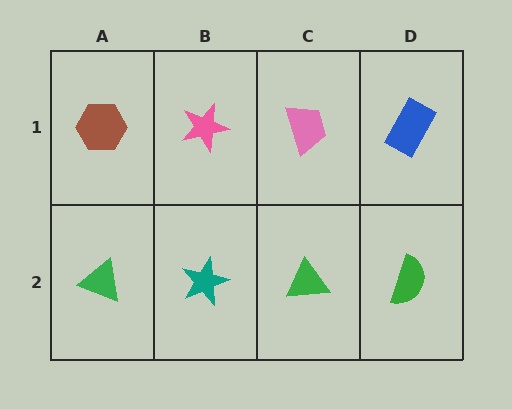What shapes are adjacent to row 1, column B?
A teal star (row 2, column B), a brown hexagon (row 1, column A), a pink trapezoid (row 1, column C).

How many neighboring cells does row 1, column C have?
3.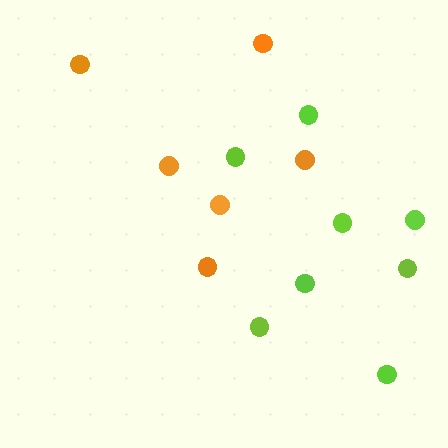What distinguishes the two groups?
There are 2 groups: one group of orange circles (6) and one group of lime circles (8).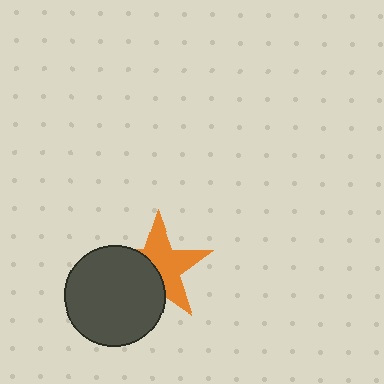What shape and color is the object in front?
The object in front is a dark gray circle.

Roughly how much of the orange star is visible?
About half of it is visible (roughly 58%).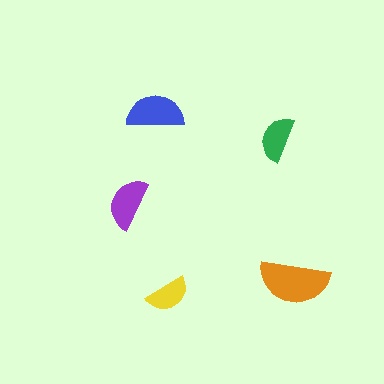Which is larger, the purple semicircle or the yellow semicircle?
The purple one.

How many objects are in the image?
There are 5 objects in the image.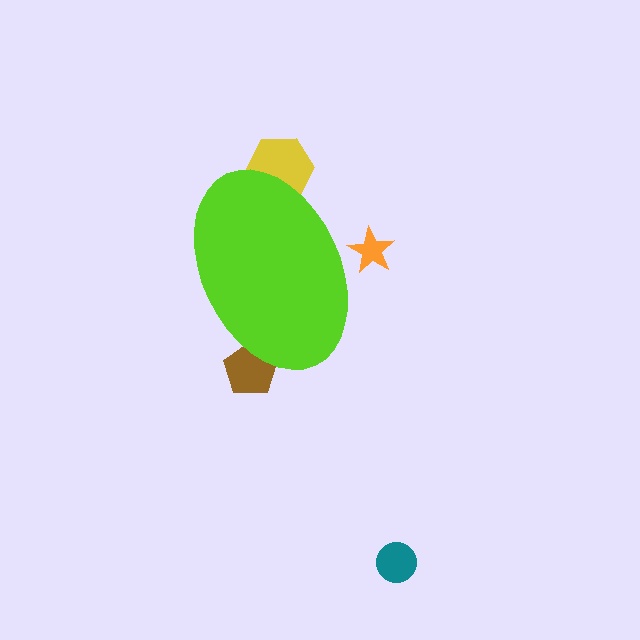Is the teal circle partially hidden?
No, the teal circle is fully visible.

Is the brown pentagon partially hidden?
Yes, the brown pentagon is partially hidden behind the lime ellipse.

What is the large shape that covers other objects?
A lime ellipse.